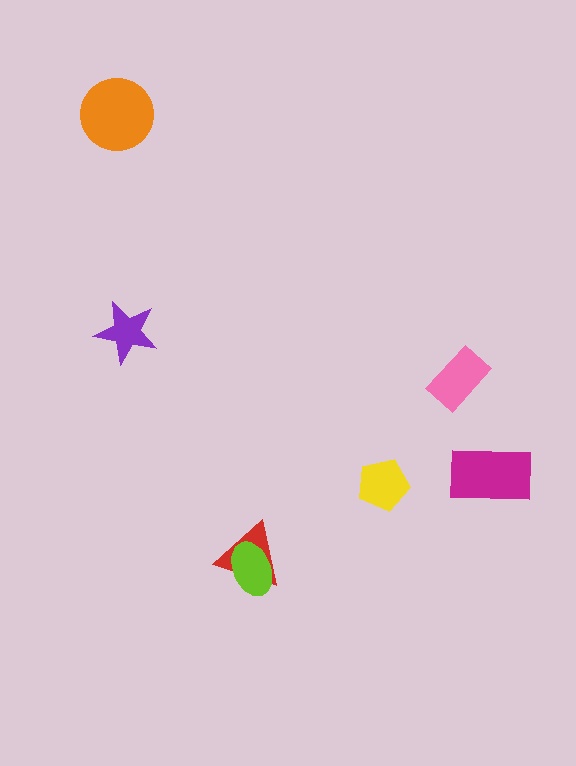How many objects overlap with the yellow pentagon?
0 objects overlap with the yellow pentagon.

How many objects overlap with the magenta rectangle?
0 objects overlap with the magenta rectangle.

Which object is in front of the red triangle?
The lime ellipse is in front of the red triangle.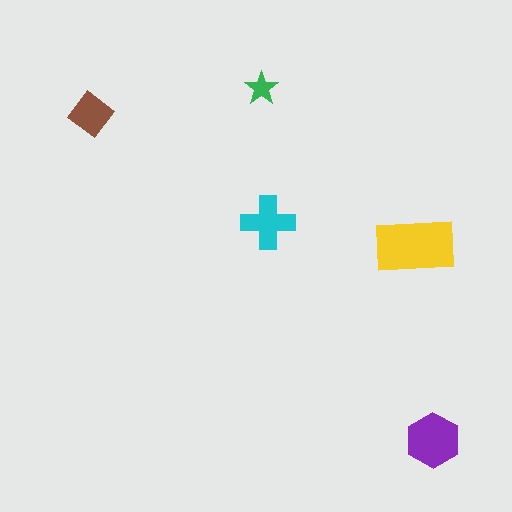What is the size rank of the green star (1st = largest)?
5th.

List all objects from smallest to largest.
The green star, the brown diamond, the cyan cross, the purple hexagon, the yellow rectangle.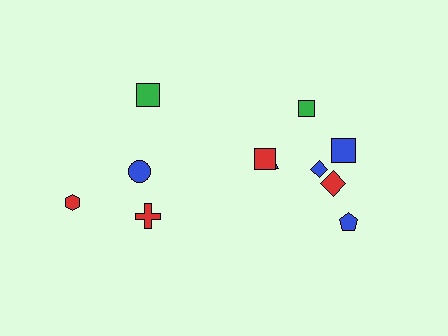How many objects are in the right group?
There are 7 objects.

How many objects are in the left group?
There are 4 objects.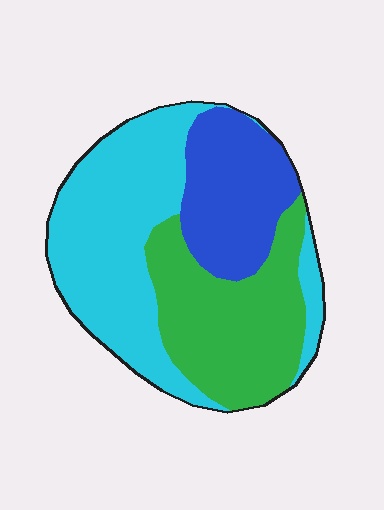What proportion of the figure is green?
Green covers 32% of the figure.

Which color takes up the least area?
Blue, at roughly 25%.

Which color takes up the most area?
Cyan, at roughly 45%.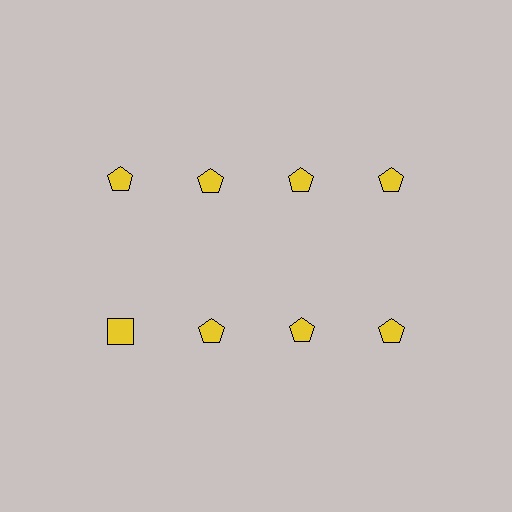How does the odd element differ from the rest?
It has a different shape: square instead of pentagon.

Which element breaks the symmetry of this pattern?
The yellow square in the second row, leftmost column breaks the symmetry. All other shapes are yellow pentagons.